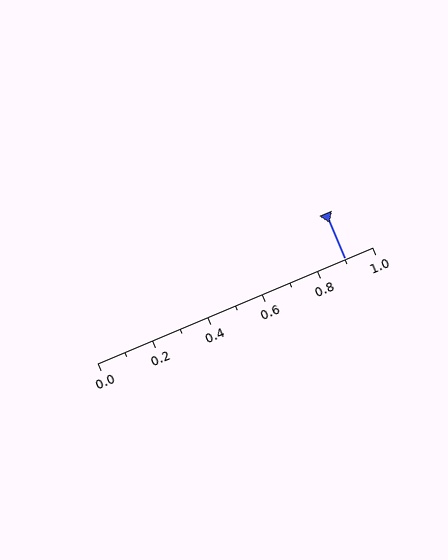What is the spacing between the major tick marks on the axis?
The major ticks are spaced 0.2 apart.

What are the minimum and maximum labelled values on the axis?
The axis runs from 0.0 to 1.0.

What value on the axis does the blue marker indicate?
The marker indicates approximately 0.9.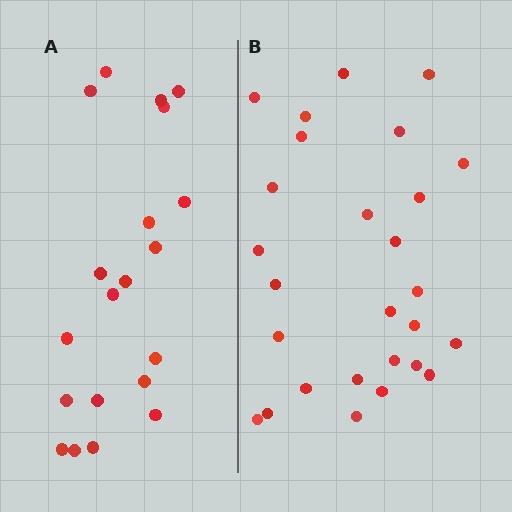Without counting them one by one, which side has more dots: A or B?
Region B (the right region) has more dots.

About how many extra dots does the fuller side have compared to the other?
Region B has roughly 8 or so more dots than region A.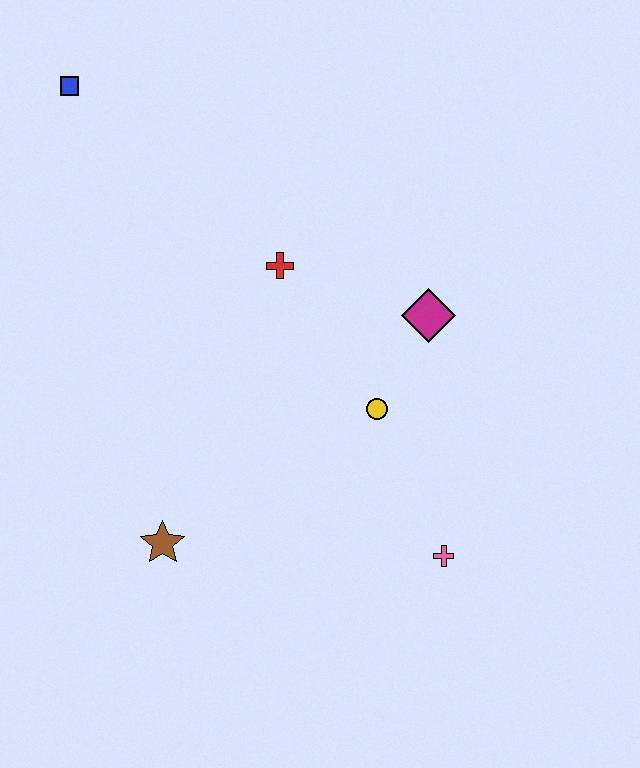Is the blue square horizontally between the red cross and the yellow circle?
No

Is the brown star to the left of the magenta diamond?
Yes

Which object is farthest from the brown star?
The blue square is farthest from the brown star.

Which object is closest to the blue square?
The red cross is closest to the blue square.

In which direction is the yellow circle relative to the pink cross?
The yellow circle is above the pink cross.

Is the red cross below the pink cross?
No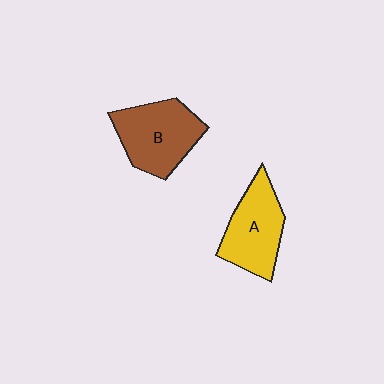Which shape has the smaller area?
Shape A (yellow).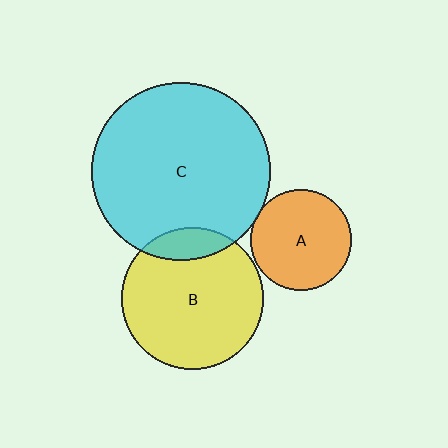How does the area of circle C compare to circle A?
Approximately 3.1 times.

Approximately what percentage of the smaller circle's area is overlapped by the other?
Approximately 15%.